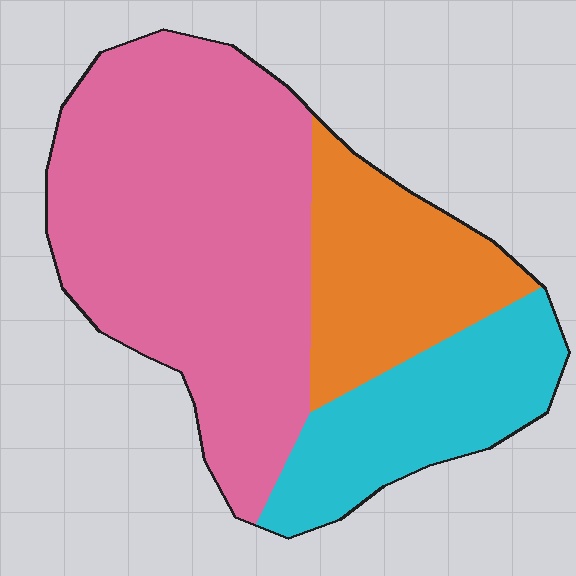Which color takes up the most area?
Pink, at roughly 55%.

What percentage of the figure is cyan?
Cyan takes up about one fifth (1/5) of the figure.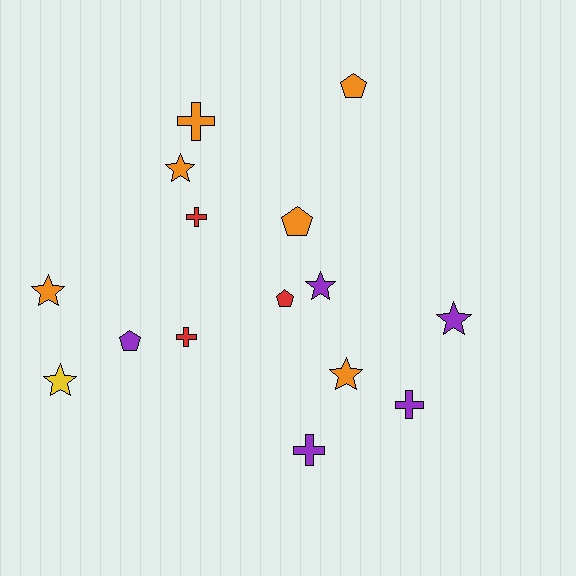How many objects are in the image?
There are 15 objects.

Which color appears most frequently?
Orange, with 6 objects.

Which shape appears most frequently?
Star, with 6 objects.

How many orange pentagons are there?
There are 2 orange pentagons.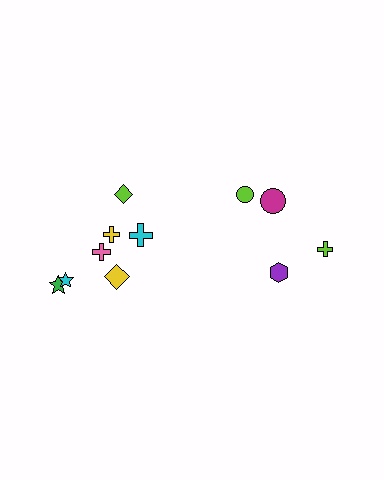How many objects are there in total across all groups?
There are 11 objects.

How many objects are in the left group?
There are 7 objects.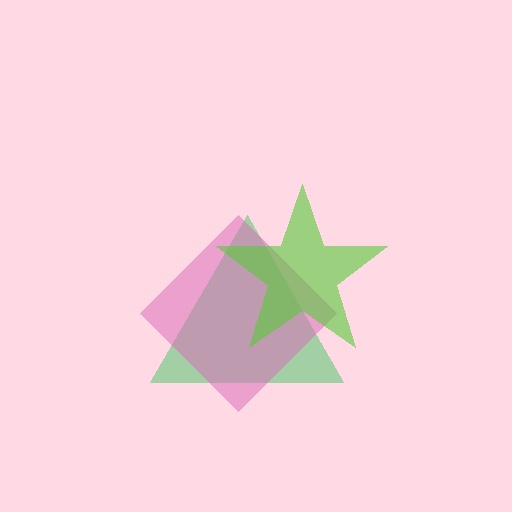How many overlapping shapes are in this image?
There are 3 overlapping shapes in the image.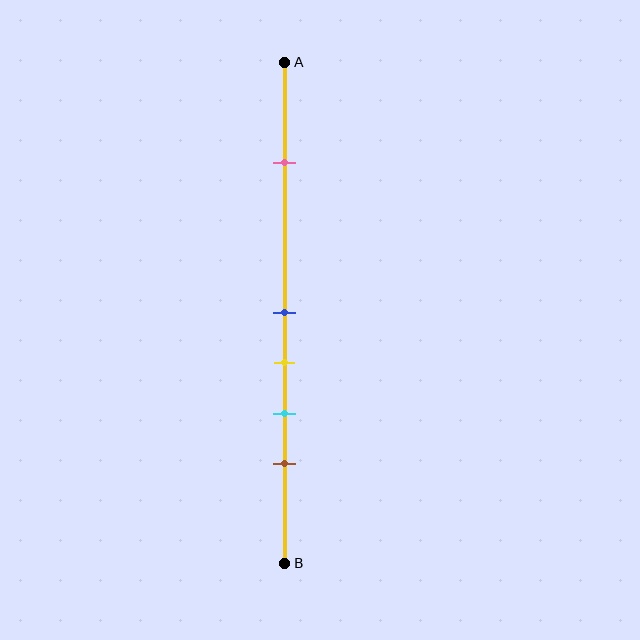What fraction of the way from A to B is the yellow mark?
The yellow mark is approximately 60% (0.6) of the way from A to B.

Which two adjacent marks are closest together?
The blue and yellow marks are the closest adjacent pair.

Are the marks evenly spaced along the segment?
No, the marks are not evenly spaced.